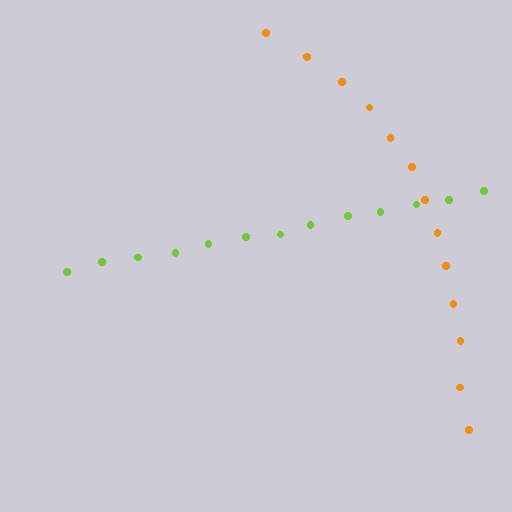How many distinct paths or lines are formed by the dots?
There are 2 distinct paths.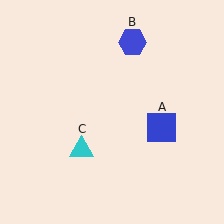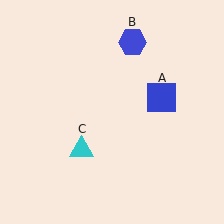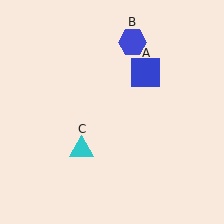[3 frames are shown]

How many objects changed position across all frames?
1 object changed position: blue square (object A).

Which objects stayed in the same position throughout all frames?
Blue hexagon (object B) and cyan triangle (object C) remained stationary.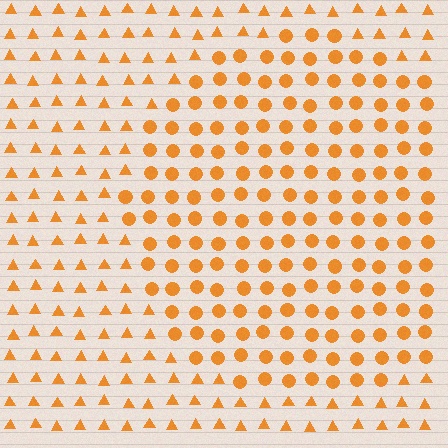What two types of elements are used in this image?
The image uses circles inside the circle region and triangles outside it.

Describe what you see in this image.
The image is filled with small orange elements arranged in a uniform grid. A circle-shaped region contains circles, while the surrounding area contains triangles. The boundary is defined purely by the change in element shape.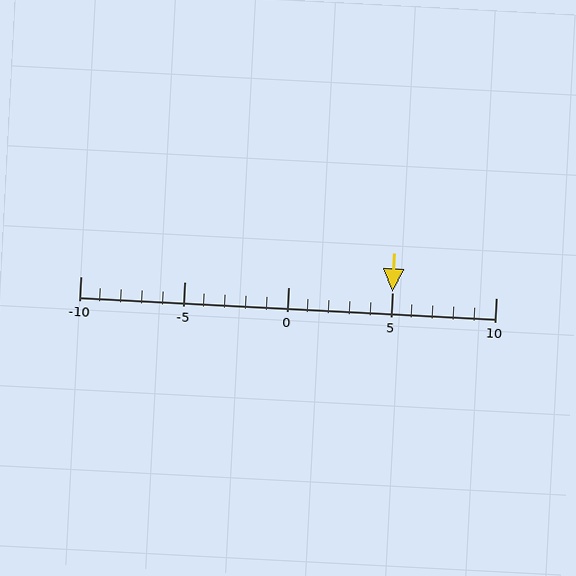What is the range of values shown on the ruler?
The ruler shows values from -10 to 10.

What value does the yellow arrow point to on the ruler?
The yellow arrow points to approximately 5.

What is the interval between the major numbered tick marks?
The major tick marks are spaced 5 units apart.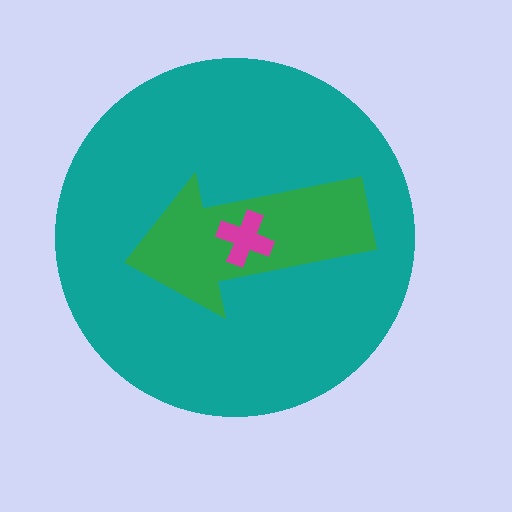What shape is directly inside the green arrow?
The magenta cross.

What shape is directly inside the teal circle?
The green arrow.